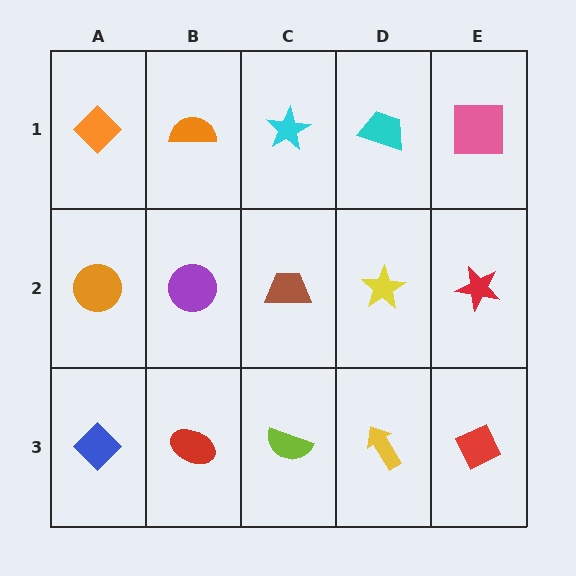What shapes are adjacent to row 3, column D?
A yellow star (row 2, column D), a lime semicircle (row 3, column C), a red diamond (row 3, column E).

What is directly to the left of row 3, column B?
A blue diamond.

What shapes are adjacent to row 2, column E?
A pink square (row 1, column E), a red diamond (row 3, column E), a yellow star (row 2, column D).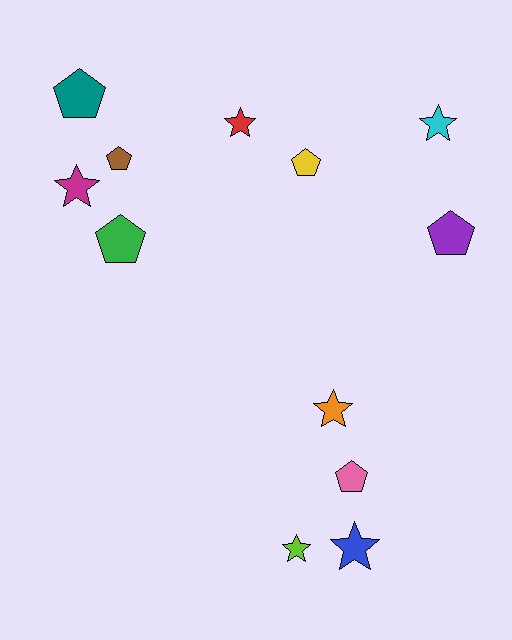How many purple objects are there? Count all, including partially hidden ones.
There is 1 purple object.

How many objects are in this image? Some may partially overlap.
There are 12 objects.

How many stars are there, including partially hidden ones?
There are 6 stars.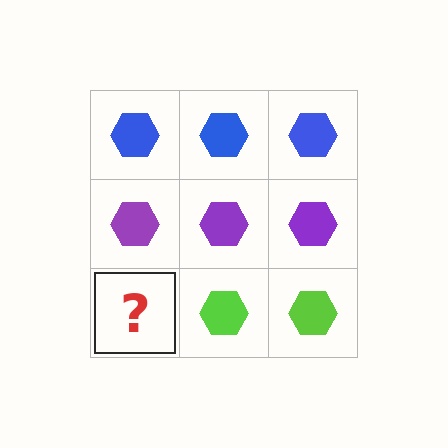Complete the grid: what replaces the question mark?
The question mark should be replaced with a lime hexagon.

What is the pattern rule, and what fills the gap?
The rule is that each row has a consistent color. The gap should be filled with a lime hexagon.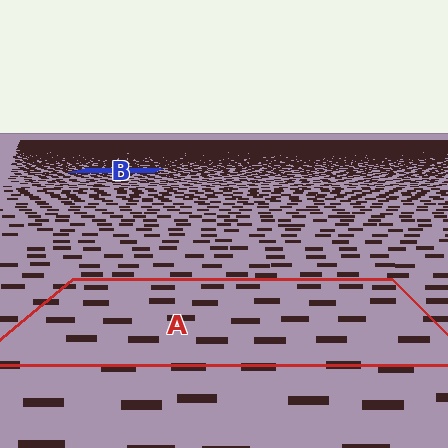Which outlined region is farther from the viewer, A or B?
Region B is farther from the viewer — the texture elements inside it appear smaller and more densely packed.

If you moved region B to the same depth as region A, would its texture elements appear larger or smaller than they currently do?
They would appear larger. At a closer depth, the same texture elements are projected at a bigger on-screen size.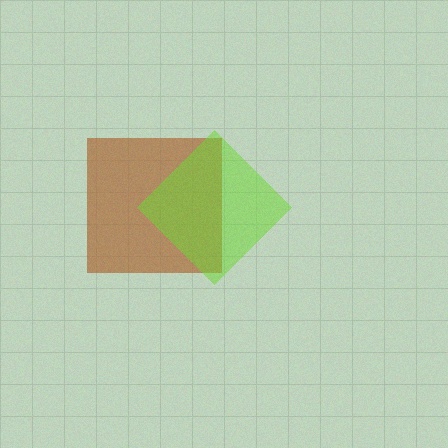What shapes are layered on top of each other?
The layered shapes are: a brown square, a lime diamond.